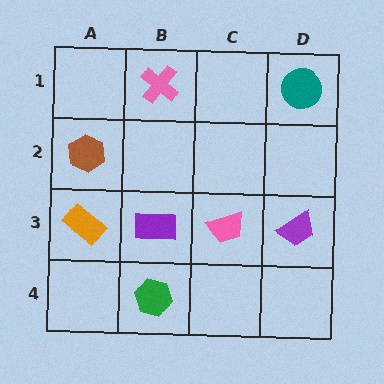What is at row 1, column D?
A teal circle.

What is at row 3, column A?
An orange rectangle.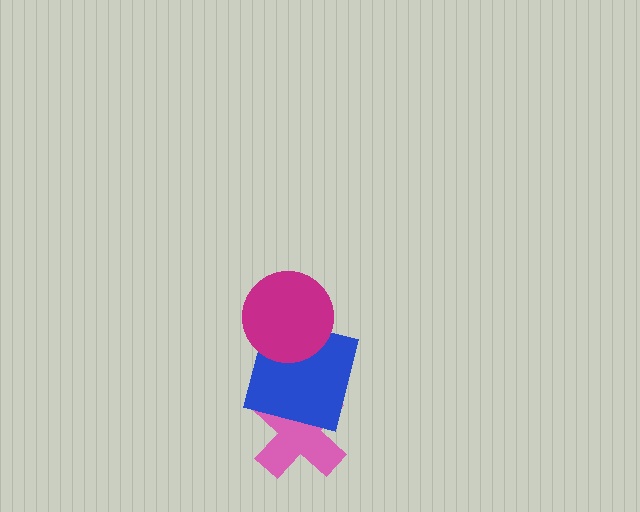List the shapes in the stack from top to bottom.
From top to bottom: the magenta circle, the blue square, the pink cross.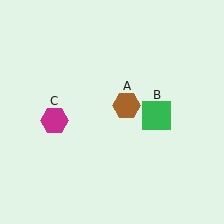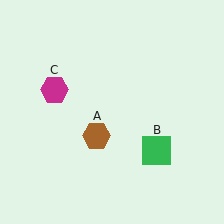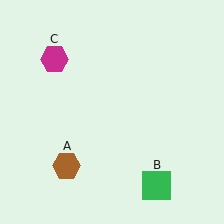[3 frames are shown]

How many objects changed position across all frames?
3 objects changed position: brown hexagon (object A), green square (object B), magenta hexagon (object C).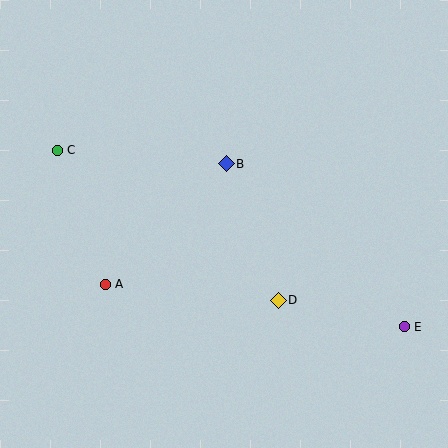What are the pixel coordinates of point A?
Point A is at (105, 284).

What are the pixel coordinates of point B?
Point B is at (226, 164).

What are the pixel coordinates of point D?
Point D is at (278, 300).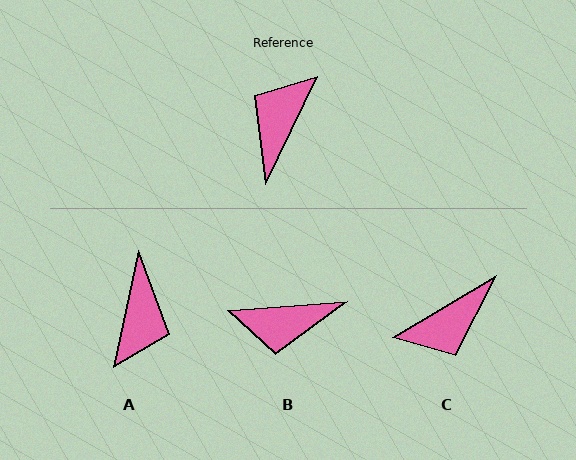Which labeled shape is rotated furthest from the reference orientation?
A, about 167 degrees away.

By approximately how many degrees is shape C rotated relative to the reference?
Approximately 146 degrees counter-clockwise.